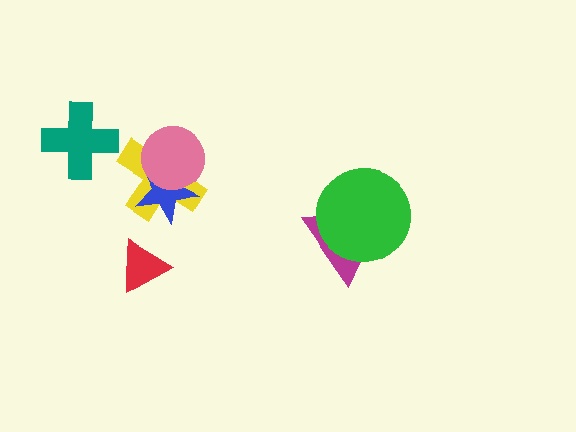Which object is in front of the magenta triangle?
The green circle is in front of the magenta triangle.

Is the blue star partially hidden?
Yes, it is partially covered by another shape.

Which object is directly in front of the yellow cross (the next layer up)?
The blue star is directly in front of the yellow cross.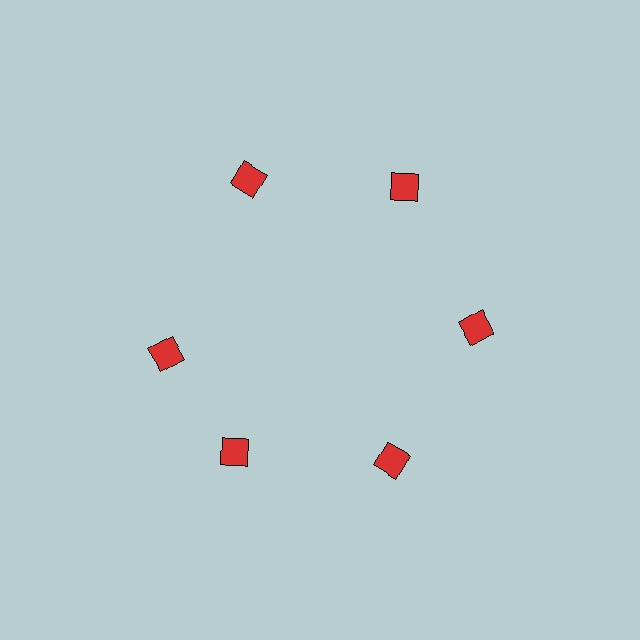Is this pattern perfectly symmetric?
No. The 6 red squares are arranged in a ring, but one element near the 9 o'clock position is rotated out of alignment along the ring, breaking the 6-fold rotational symmetry.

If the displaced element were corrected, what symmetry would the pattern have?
It would have 6-fold rotational symmetry — the pattern would map onto itself every 60 degrees.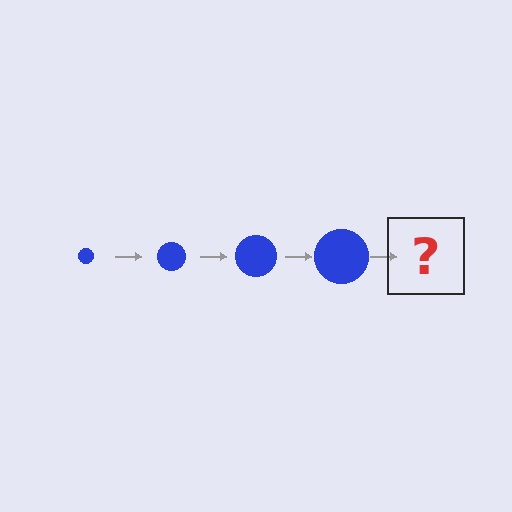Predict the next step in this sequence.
The next step is a blue circle, larger than the previous one.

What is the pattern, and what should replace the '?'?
The pattern is that the circle gets progressively larger each step. The '?' should be a blue circle, larger than the previous one.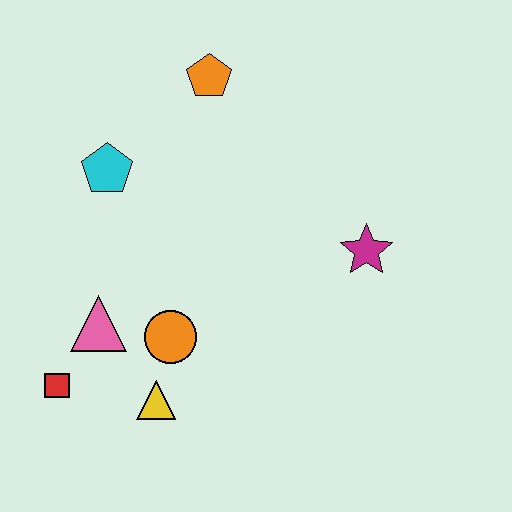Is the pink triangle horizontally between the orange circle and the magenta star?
No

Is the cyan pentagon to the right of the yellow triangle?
No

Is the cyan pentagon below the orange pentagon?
Yes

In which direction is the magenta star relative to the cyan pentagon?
The magenta star is to the right of the cyan pentagon.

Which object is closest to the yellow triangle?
The orange circle is closest to the yellow triangle.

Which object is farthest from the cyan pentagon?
The magenta star is farthest from the cyan pentagon.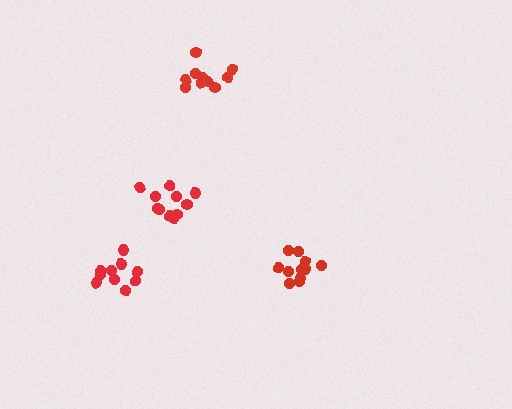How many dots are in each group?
Group 1: 11 dots, Group 2: 11 dots, Group 3: 10 dots, Group 4: 10 dots (42 total).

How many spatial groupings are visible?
There are 4 spatial groupings.